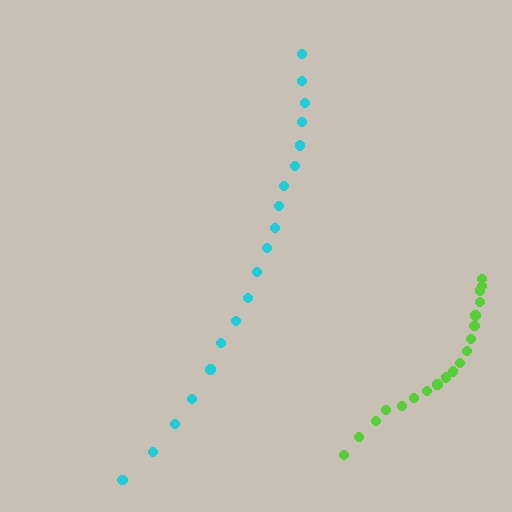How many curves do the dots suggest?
There are 2 distinct paths.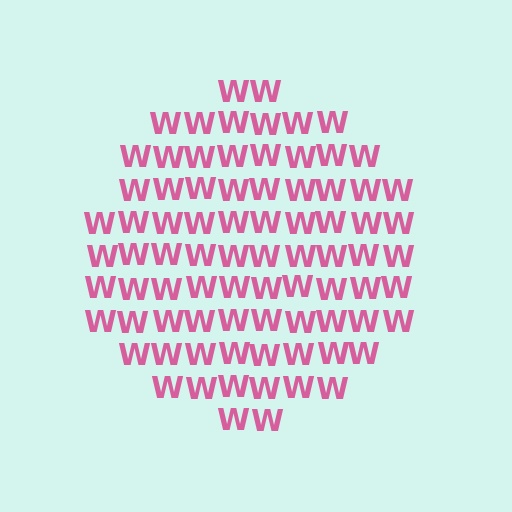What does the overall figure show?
The overall figure shows a circle.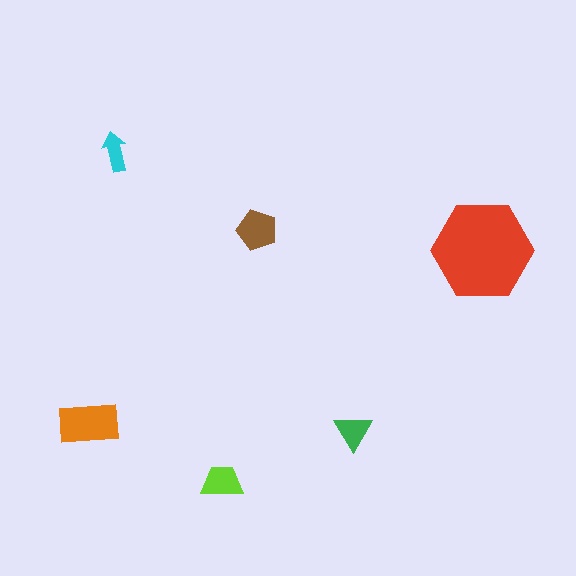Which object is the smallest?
The cyan arrow.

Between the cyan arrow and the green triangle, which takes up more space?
The green triangle.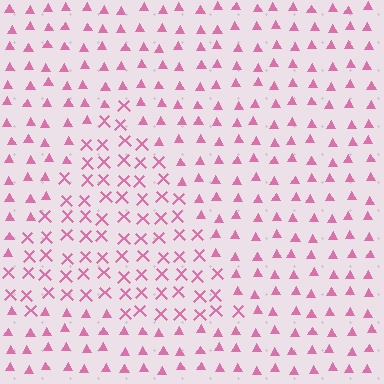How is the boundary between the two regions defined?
The boundary is defined by a change in element shape: X marks inside vs. triangles outside. All elements share the same color and spacing.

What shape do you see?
I see a triangle.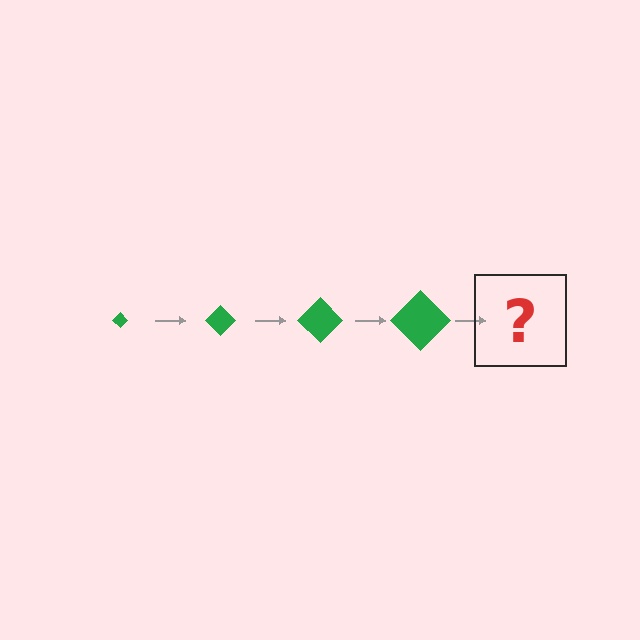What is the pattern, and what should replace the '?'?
The pattern is that the diamond gets progressively larger each step. The '?' should be a green diamond, larger than the previous one.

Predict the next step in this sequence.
The next step is a green diamond, larger than the previous one.